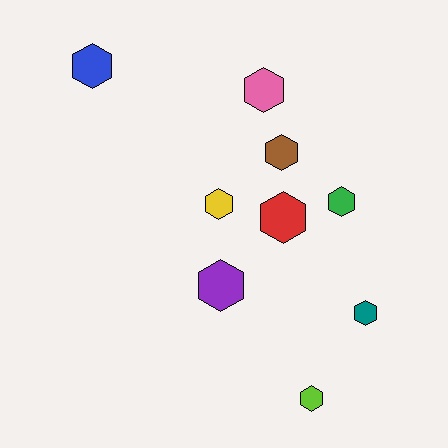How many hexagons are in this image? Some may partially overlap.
There are 9 hexagons.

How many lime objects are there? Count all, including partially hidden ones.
There is 1 lime object.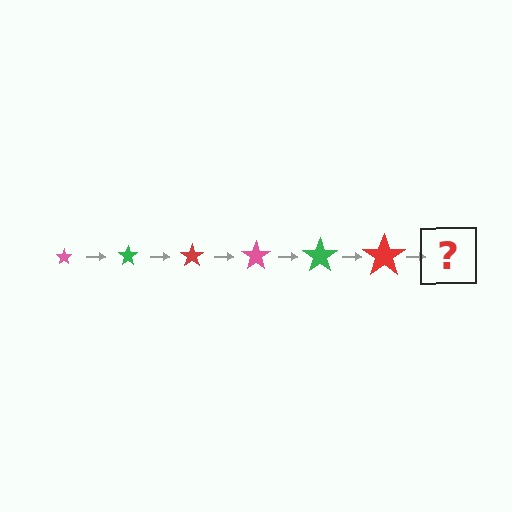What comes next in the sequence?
The next element should be a pink star, larger than the previous one.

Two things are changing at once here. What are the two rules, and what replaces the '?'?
The two rules are that the star grows larger each step and the color cycles through pink, green, and red. The '?' should be a pink star, larger than the previous one.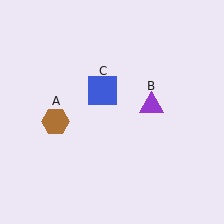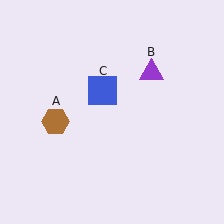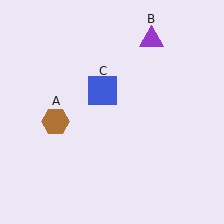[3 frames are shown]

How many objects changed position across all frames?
1 object changed position: purple triangle (object B).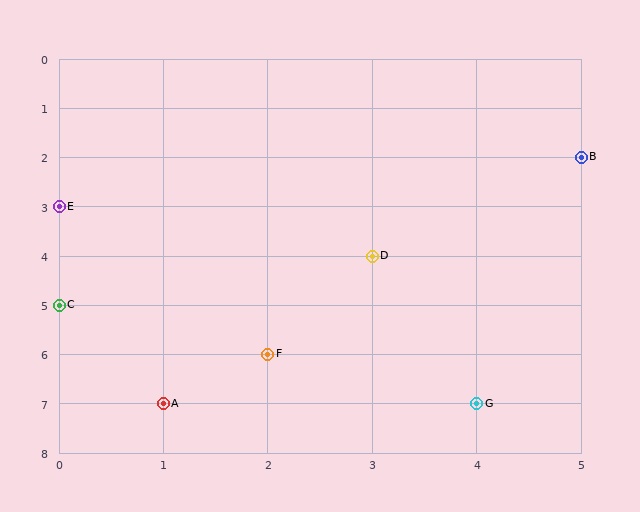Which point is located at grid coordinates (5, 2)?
Point B is at (5, 2).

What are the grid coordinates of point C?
Point C is at grid coordinates (0, 5).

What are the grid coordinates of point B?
Point B is at grid coordinates (5, 2).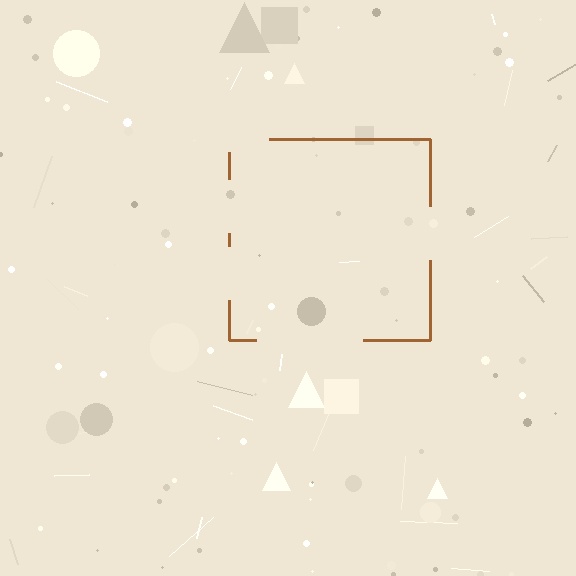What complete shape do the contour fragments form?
The contour fragments form a square.